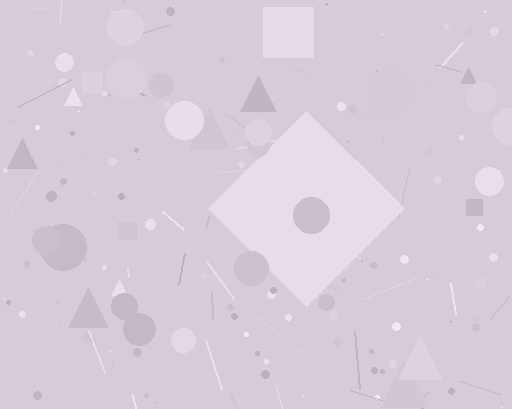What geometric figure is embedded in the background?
A diamond is embedded in the background.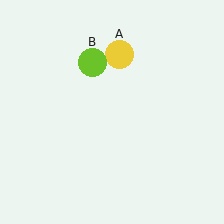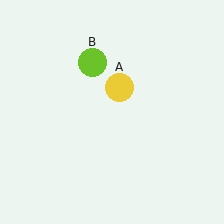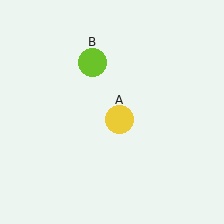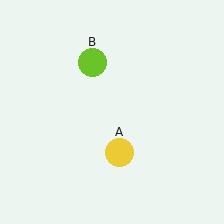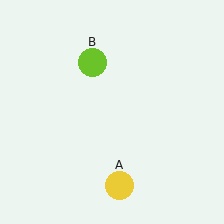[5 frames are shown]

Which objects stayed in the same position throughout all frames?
Lime circle (object B) remained stationary.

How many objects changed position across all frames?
1 object changed position: yellow circle (object A).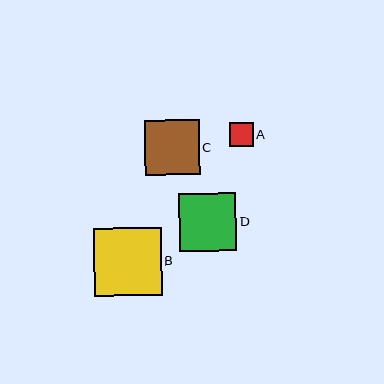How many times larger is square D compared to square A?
Square D is approximately 2.4 times the size of square A.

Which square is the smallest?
Square A is the smallest with a size of approximately 24 pixels.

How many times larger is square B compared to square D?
Square B is approximately 1.2 times the size of square D.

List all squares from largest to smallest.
From largest to smallest: B, D, C, A.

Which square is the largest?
Square B is the largest with a size of approximately 68 pixels.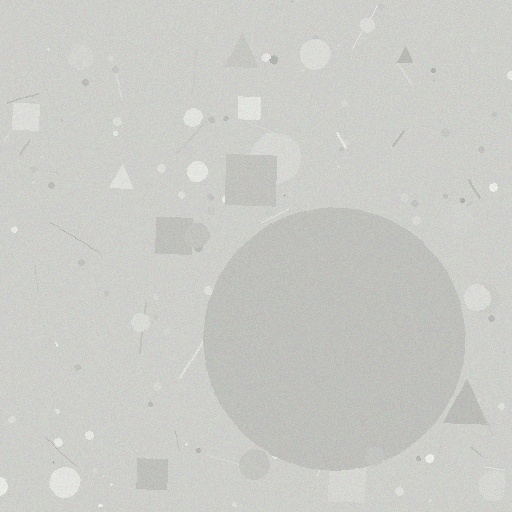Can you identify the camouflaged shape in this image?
The camouflaged shape is a circle.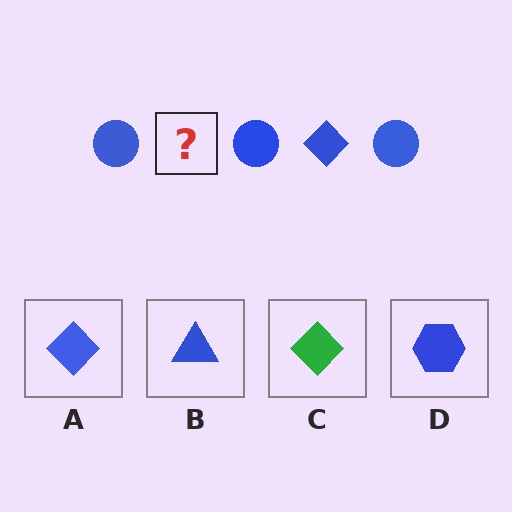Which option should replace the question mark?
Option A.